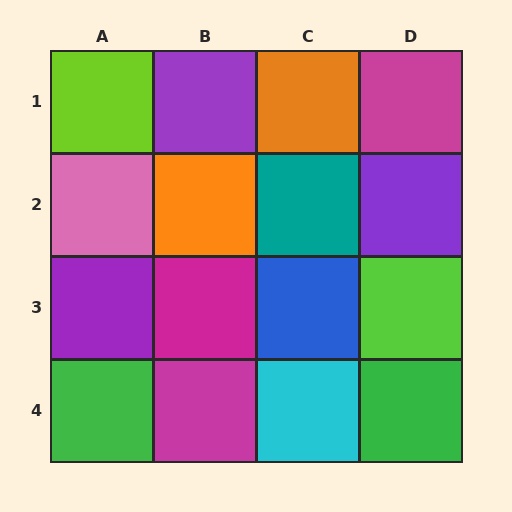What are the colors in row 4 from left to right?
Green, magenta, cyan, green.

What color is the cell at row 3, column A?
Purple.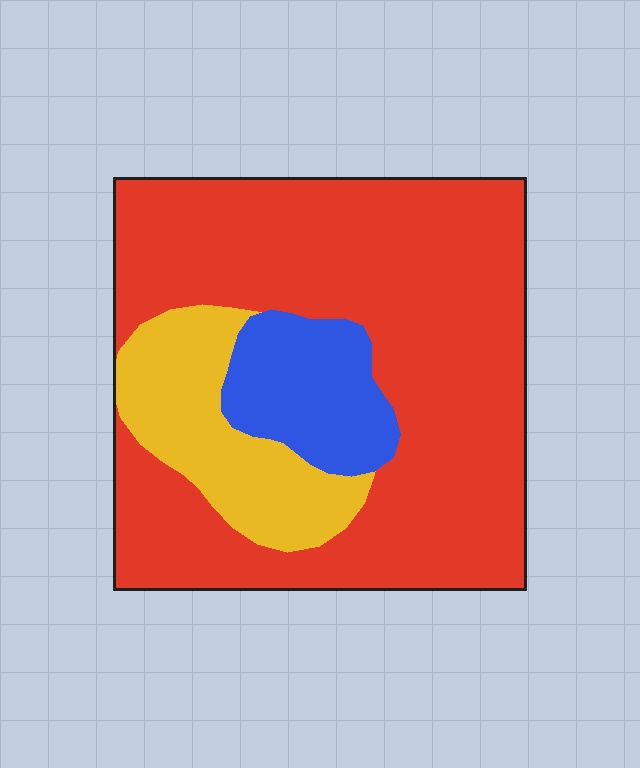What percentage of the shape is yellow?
Yellow covers roughly 15% of the shape.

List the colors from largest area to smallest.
From largest to smallest: red, yellow, blue.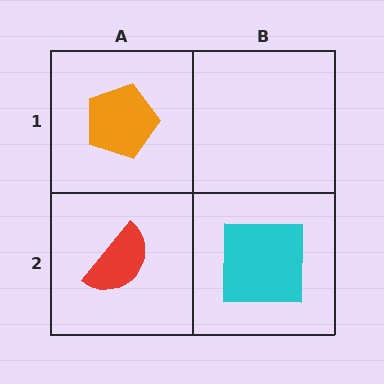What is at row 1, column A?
An orange pentagon.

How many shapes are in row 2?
2 shapes.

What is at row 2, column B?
A cyan square.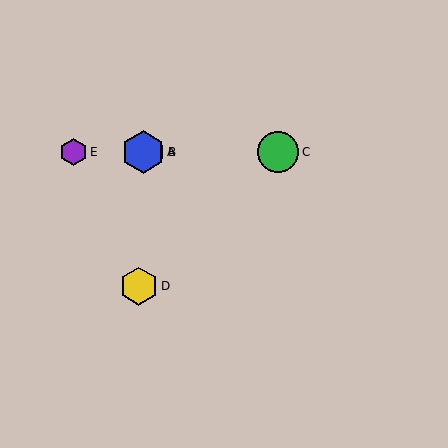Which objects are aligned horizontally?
Objects A, B, C, E are aligned horizontally.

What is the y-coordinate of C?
Object C is at y≈152.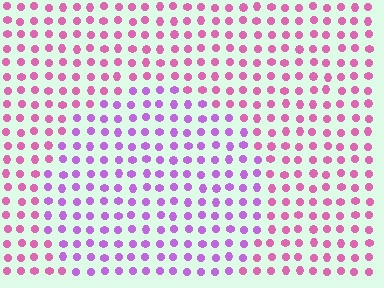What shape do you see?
I see a circle.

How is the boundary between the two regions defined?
The boundary is defined purely by a slight shift in hue (about 37 degrees). Spacing, size, and orientation are identical on both sides.